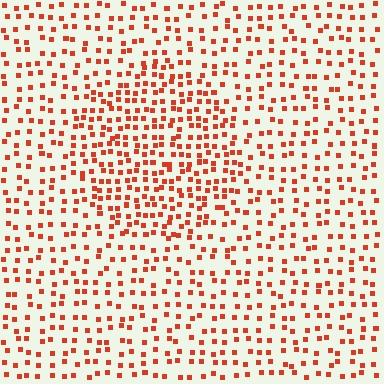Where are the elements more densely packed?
The elements are more densely packed inside the circle boundary.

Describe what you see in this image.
The image contains small red elements arranged at two different densities. A circle-shaped region is visible where the elements are more densely packed than the surrounding area.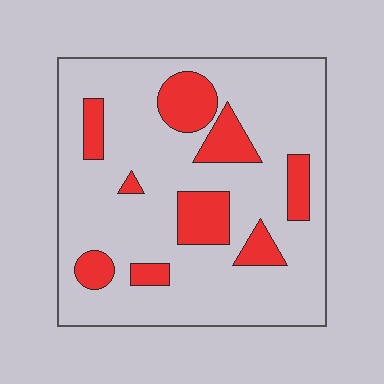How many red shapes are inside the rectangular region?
9.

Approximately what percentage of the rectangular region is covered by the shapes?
Approximately 20%.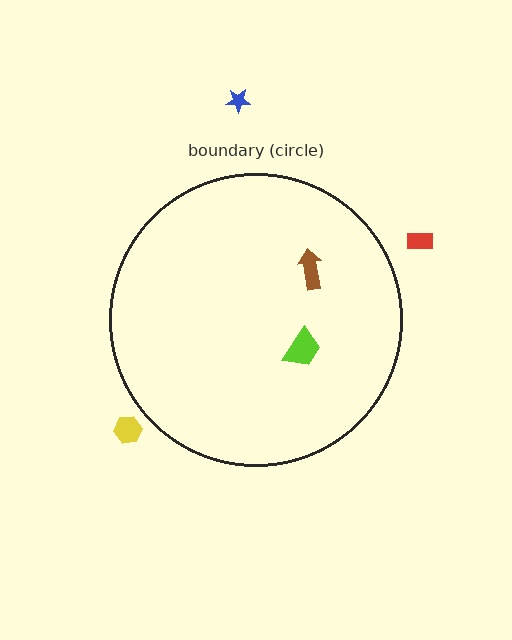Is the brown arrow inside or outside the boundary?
Inside.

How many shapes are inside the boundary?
2 inside, 3 outside.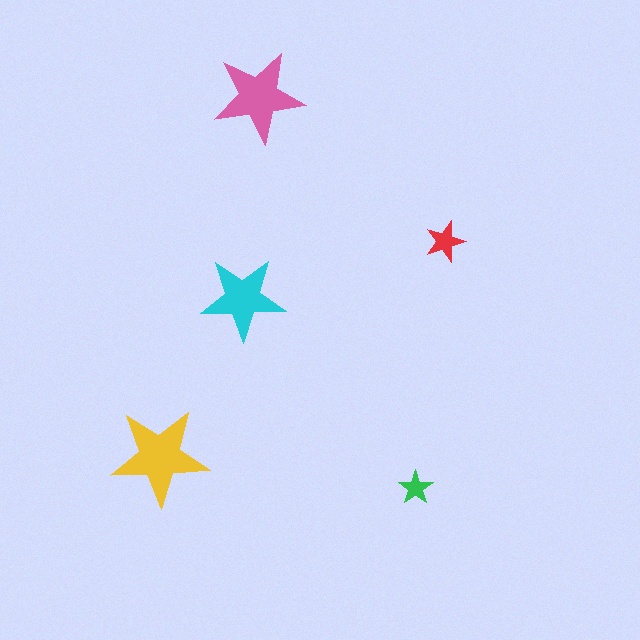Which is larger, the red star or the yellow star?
The yellow one.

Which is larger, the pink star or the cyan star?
The pink one.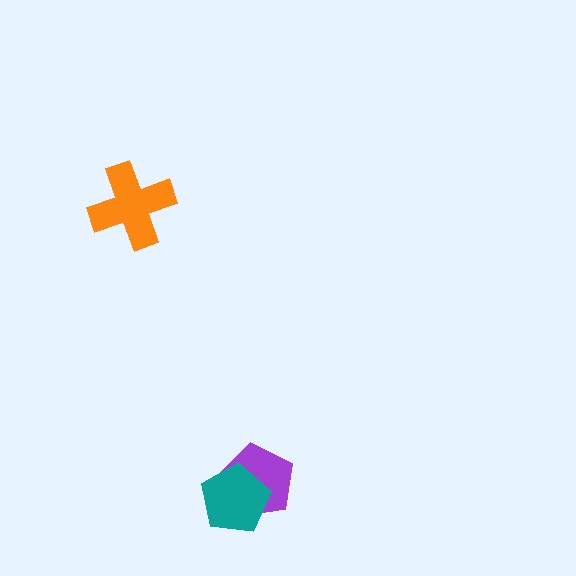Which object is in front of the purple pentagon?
The teal pentagon is in front of the purple pentagon.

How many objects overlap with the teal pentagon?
1 object overlaps with the teal pentagon.